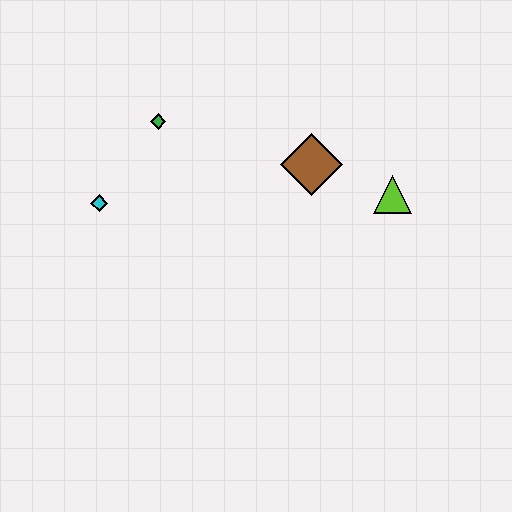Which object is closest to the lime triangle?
The brown diamond is closest to the lime triangle.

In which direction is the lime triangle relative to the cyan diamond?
The lime triangle is to the right of the cyan diamond.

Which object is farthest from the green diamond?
The lime triangle is farthest from the green diamond.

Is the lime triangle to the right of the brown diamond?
Yes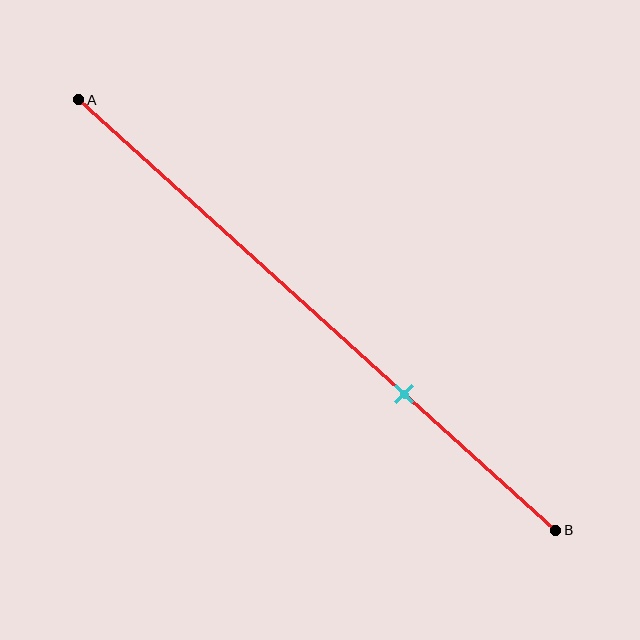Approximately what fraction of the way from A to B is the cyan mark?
The cyan mark is approximately 70% of the way from A to B.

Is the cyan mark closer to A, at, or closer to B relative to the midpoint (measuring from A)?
The cyan mark is closer to point B than the midpoint of segment AB.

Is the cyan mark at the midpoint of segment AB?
No, the mark is at about 70% from A, not at the 50% midpoint.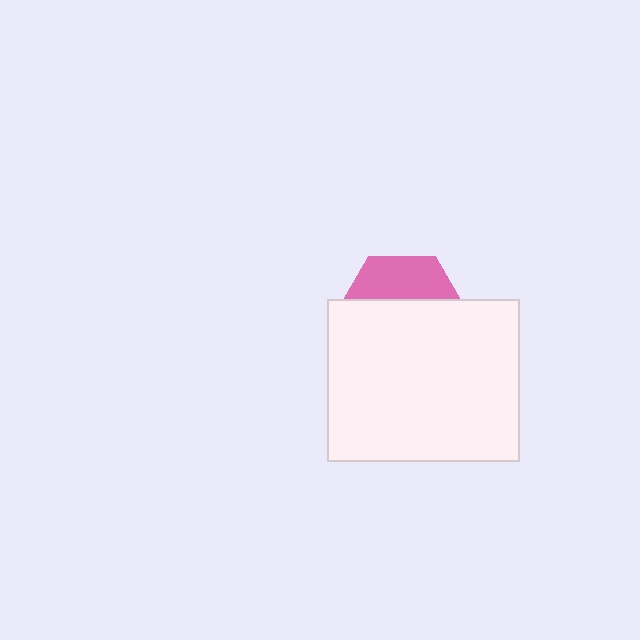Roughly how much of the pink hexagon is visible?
A small part of it is visible (roughly 35%).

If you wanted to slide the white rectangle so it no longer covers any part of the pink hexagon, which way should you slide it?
Slide it down — that is the most direct way to separate the two shapes.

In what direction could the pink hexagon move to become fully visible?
The pink hexagon could move up. That would shift it out from behind the white rectangle entirely.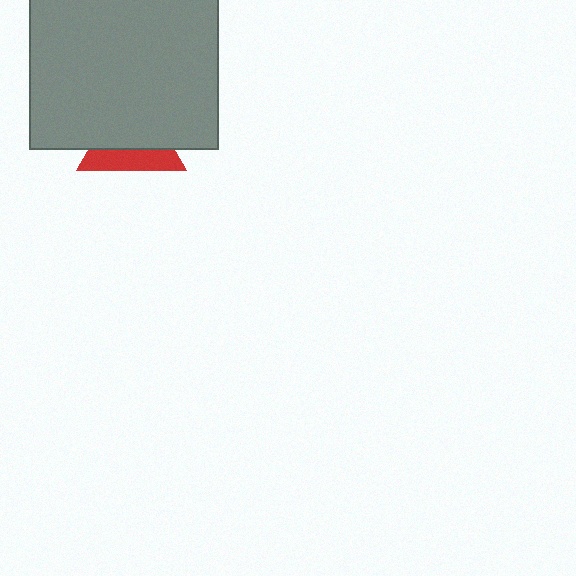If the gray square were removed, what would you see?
You would see the complete red triangle.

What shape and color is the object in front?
The object in front is a gray square.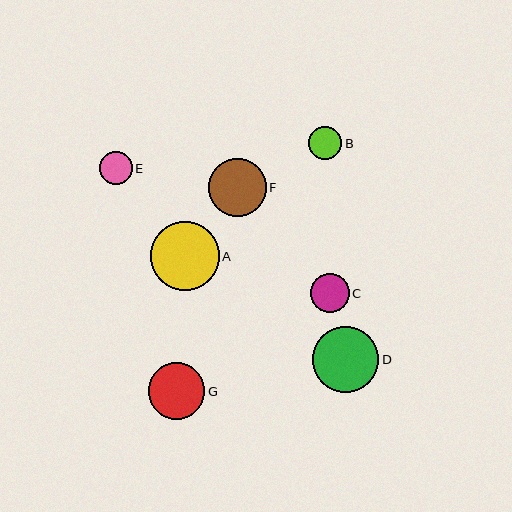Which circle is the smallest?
Circle E is the smallest with a size of approximately 33 pixels.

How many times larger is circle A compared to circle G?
Circle A is approximately 1.2 times the size of circle G.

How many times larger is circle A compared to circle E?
Circle A is approximately 2.1 times the size of circle E.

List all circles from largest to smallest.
From largest to smallest: A, D, F, G, C, B, E.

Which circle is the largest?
Circle A is the largest with a size of approximately 69 pixels.